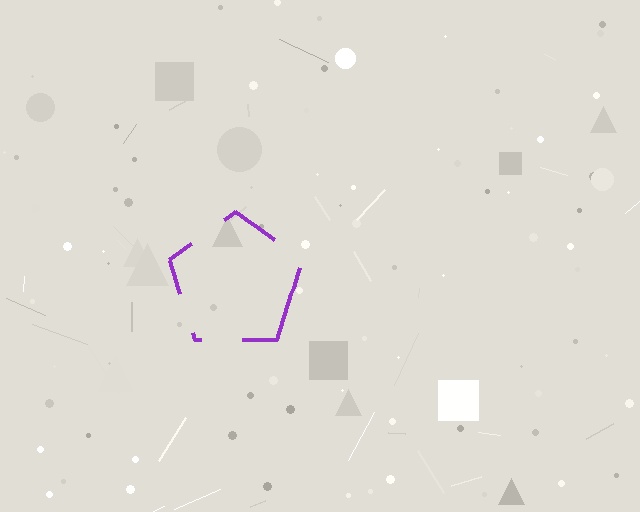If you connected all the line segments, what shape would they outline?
They would outline a pentagon.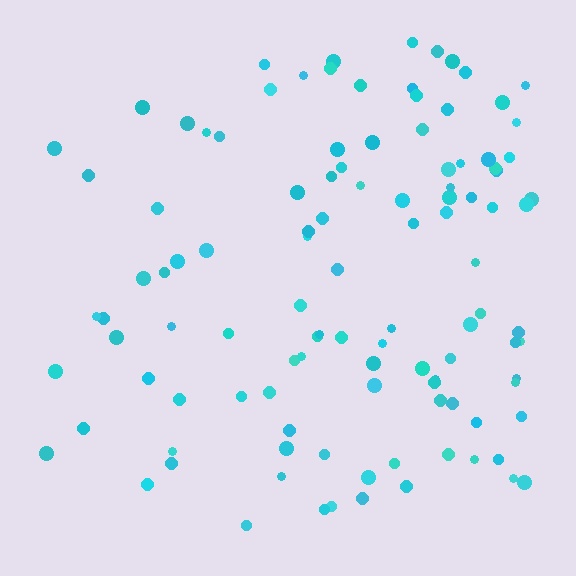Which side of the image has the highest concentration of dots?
The right.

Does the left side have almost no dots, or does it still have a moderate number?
Still a moderate number, just noticeably fewer than the right.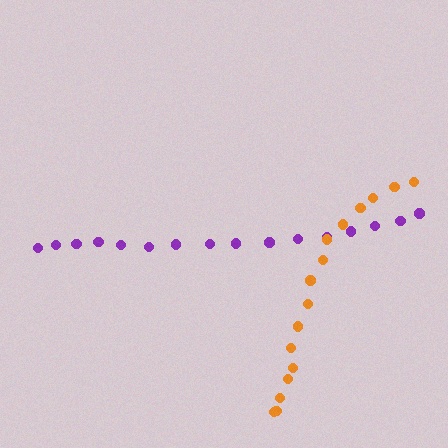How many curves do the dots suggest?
There are 2 distinct paths.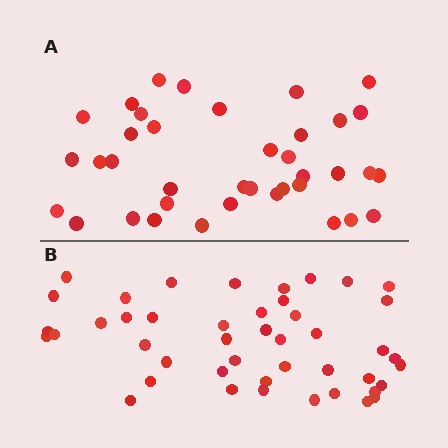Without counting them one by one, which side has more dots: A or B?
Region B (the bottom region) has more dots.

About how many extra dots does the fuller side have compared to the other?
Region B has roughly 8 or so more dots than region A.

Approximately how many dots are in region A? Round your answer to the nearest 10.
About 40 dots. (The exact count is 38, which rounds to 40.)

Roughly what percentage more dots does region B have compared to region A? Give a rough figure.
About 20% more.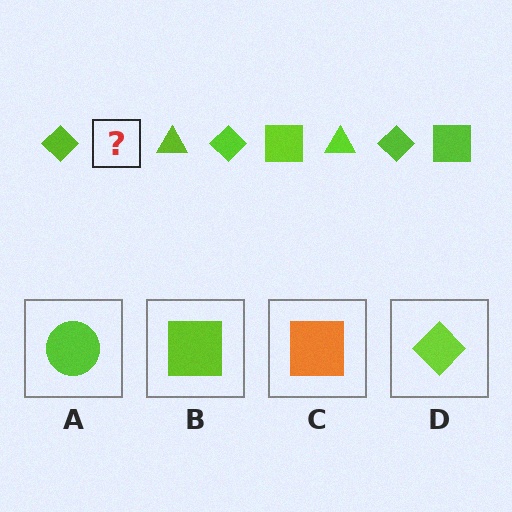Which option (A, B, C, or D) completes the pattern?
B.